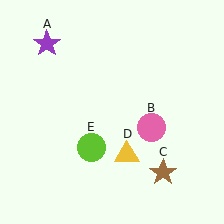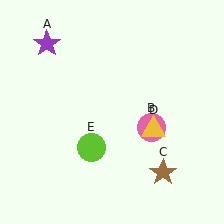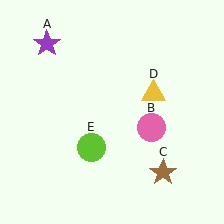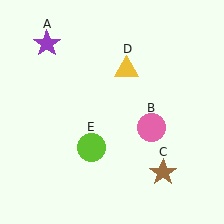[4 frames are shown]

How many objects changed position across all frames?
1 object changed position: yellow triangle (object D).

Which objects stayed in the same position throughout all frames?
Purple star (object A) and pink circle (object B) and brown star (object C) and lime circle (object E) remained stationary.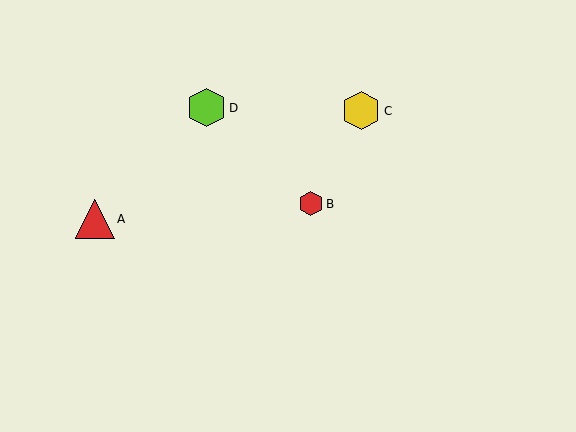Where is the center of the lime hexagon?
The center of the lime hexagon is at (206, 108).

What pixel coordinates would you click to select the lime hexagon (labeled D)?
Click at (206, 108) to select the lime hexagon D.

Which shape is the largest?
The red triangle (labeled A) is the largest.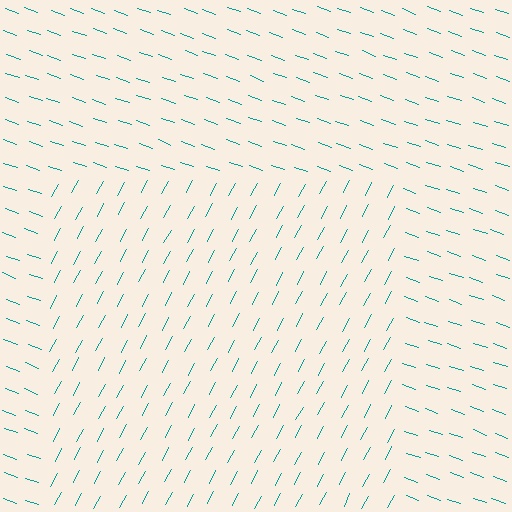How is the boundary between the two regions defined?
The boundary is defined purely by a change in line orientation (approximately 82 degrees difference). All lines are the same color and thickness.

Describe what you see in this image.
The image is filled with small teal line segments. A rectangle region in the image has lines oriented differently from the surrounding lines, creating a visible texture boundary.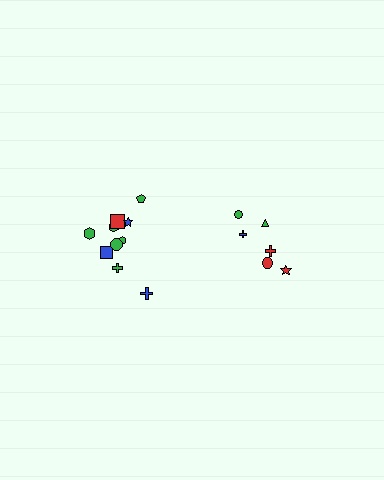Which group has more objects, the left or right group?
The left group.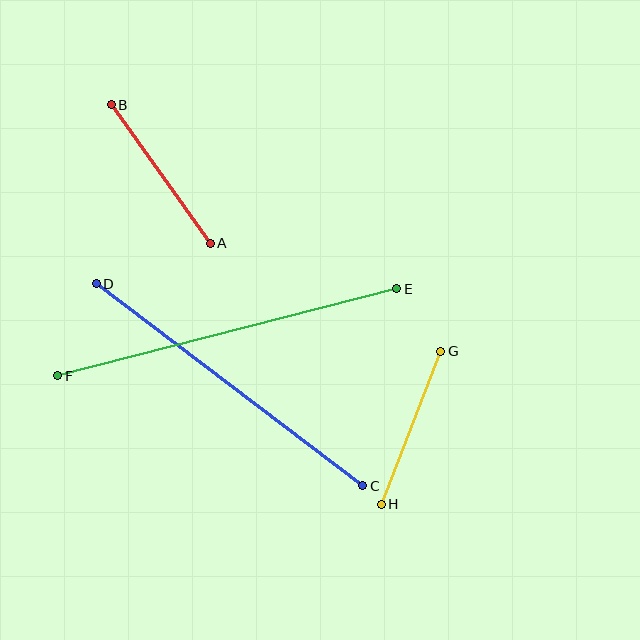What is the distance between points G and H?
The distance is approximately 164 pixels.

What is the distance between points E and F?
The distance is approximately 350 pixels.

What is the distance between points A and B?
The distance is approximately 170 pixels.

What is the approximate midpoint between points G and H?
The midpoint is at approximately (411, 428) pixels.